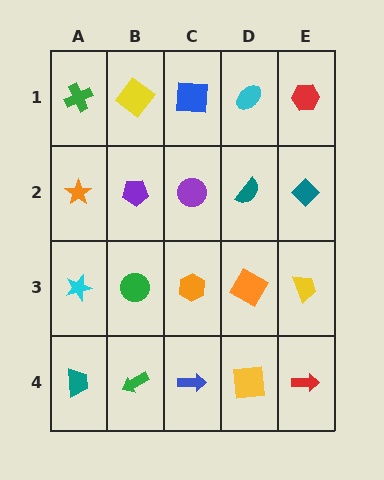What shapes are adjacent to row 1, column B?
A purple pentagon (row 2, column B), a green cross (row 1, column A), a blue square (row 1, column C).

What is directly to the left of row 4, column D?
A blue arrow.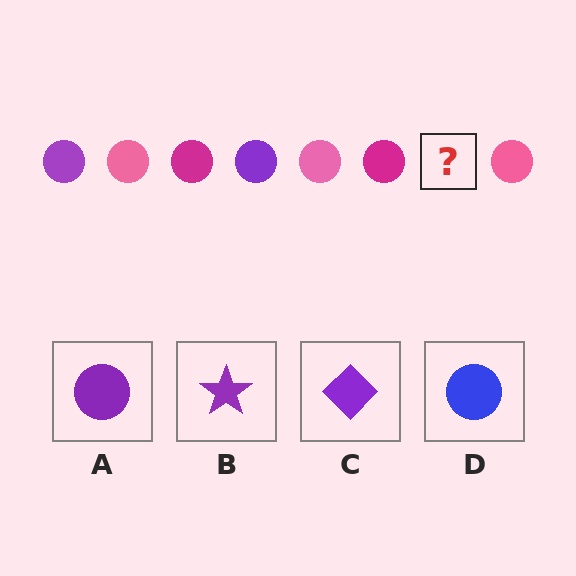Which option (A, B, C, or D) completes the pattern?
A.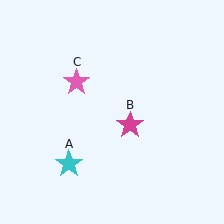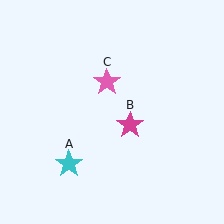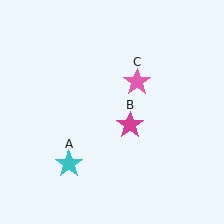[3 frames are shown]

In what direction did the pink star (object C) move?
The pink star (object C) moved right.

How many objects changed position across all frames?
1 object changed position: pink star (object C).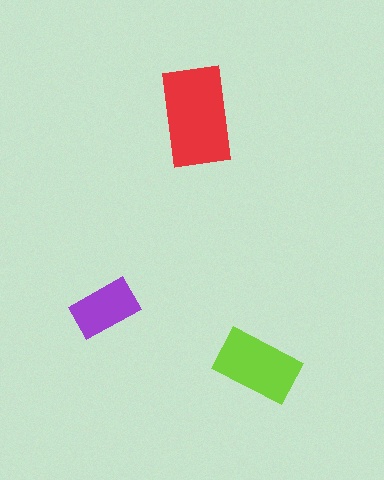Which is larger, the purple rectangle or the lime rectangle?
The lime one.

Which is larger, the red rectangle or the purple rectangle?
The red one.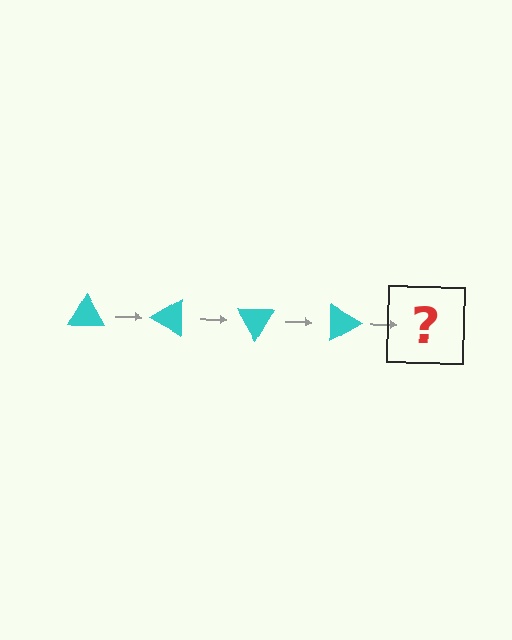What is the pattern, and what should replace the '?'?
The pattern is that the triangle rotates 30 degrees each step. The '?' should be a cyan triangle rotated 120 degrees.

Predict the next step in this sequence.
The next step is a cyan triangle rotated 120 degrees.